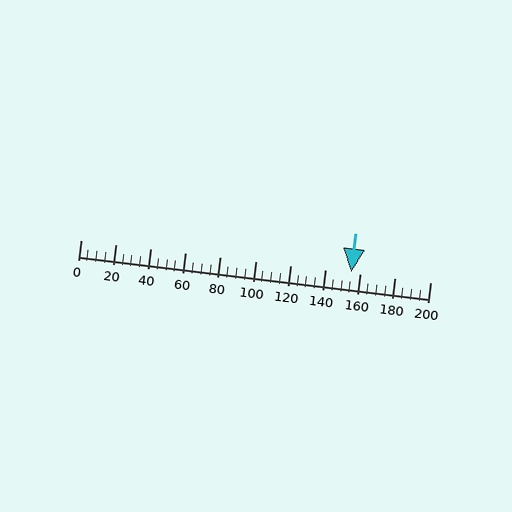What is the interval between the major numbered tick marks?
The major tick marks are spaced 20 units apart.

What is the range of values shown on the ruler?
The ruler shows values from 0 to 200.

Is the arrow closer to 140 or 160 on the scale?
The arrow is closer to 160.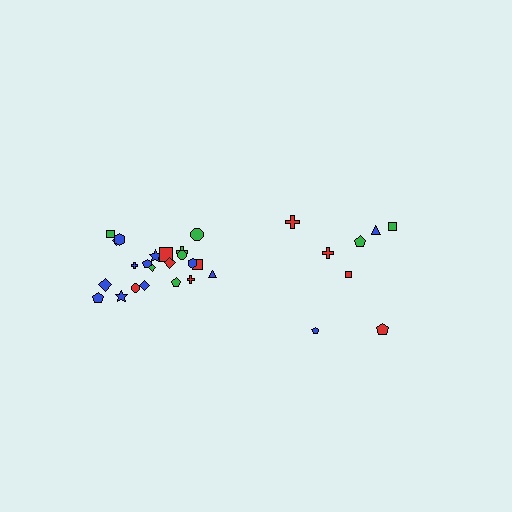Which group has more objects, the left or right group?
The left group.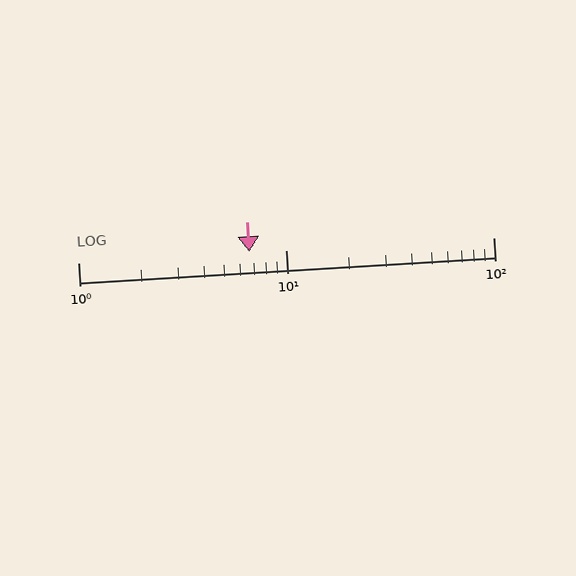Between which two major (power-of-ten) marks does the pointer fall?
The pointer is between 1 and 10.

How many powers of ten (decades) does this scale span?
The scale spans 2 decades, from 1 to 100.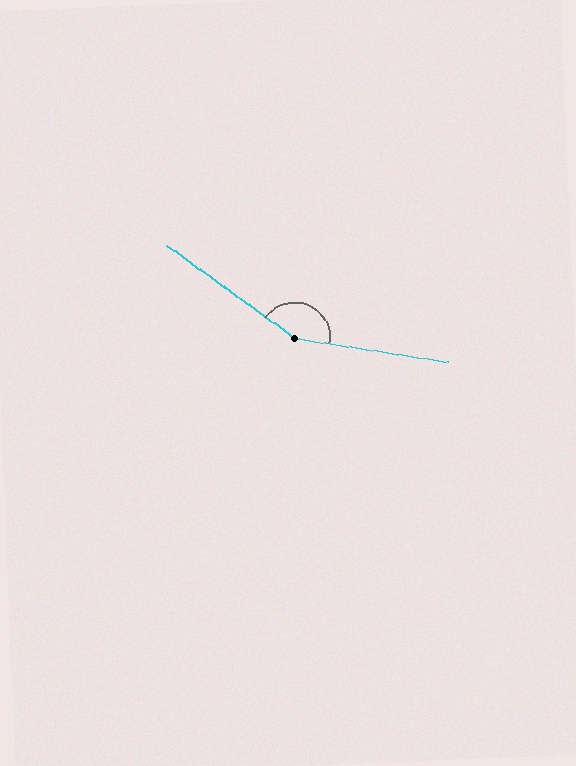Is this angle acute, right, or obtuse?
It is obtuse.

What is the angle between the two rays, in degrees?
Approximately 153 degrees.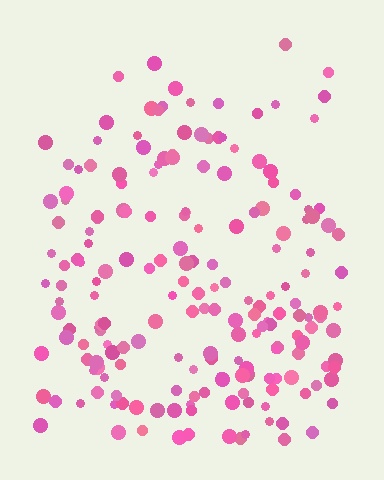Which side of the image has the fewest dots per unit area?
The top.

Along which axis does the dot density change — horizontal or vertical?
Vertical.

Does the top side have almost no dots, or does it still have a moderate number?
Still a moderate number, just noticeably fewer than the bottom.